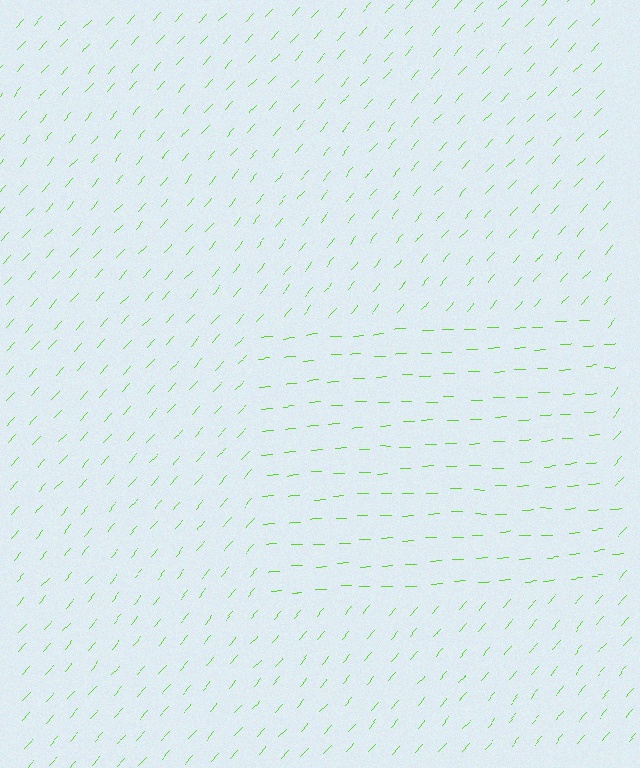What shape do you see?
I see a rectangle.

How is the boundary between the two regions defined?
The boundary is defined purely by a change in line orientation (approximately 45 degrees difference). All lines are the same color and thickness.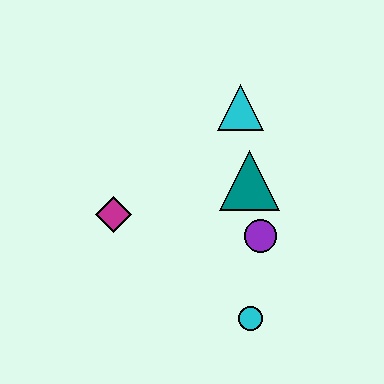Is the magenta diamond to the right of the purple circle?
No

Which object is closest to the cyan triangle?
The teal triangle is closest to the cyan triangle.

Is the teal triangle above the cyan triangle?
No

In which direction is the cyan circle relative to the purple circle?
The cyan circle is below the purple circle.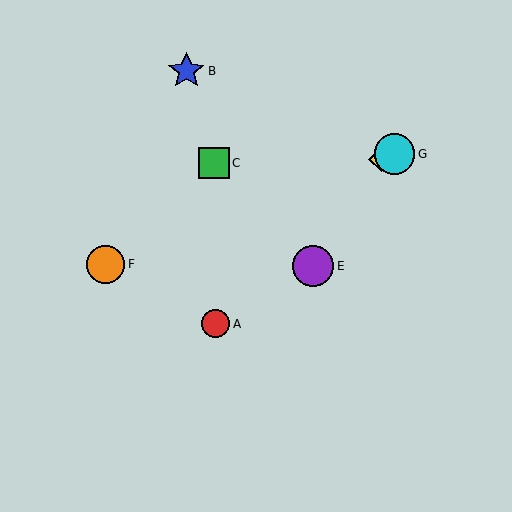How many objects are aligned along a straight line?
3 objects (D, F, G) are aligned along a straight line.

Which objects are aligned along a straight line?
Objects D, F, G are aligned along a straight line.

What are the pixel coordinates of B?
Object B is at (186, 71).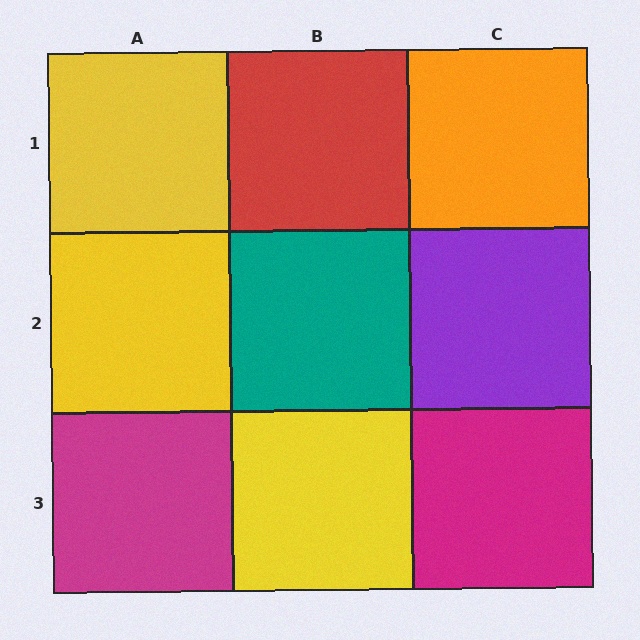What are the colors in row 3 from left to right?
Magenta, yellow, magenta.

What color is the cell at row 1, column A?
Yellow.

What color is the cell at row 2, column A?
Yellow.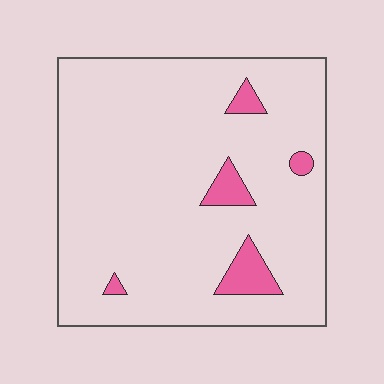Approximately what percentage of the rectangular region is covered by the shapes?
Approximately 5%.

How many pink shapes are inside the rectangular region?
5.